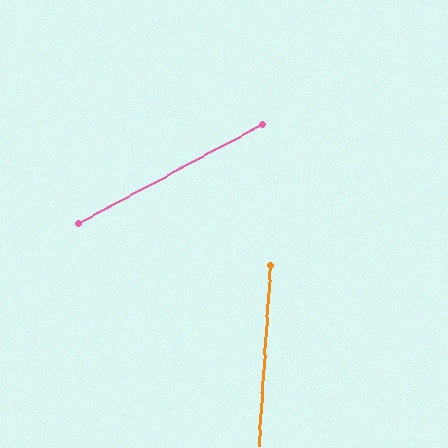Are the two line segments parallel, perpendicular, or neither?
Neither parallel nor perpendicular — they differ by about 58°.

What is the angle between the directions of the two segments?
Approximately 58 degrees.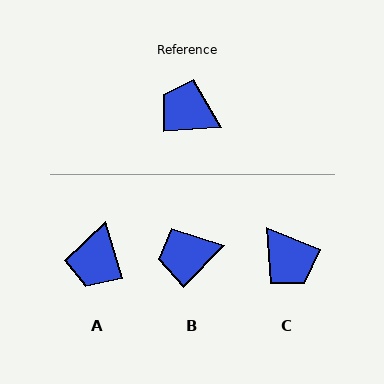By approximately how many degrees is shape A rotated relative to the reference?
Approximately 103 degrees counter-clockwise.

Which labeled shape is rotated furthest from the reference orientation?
C, about 155 degrees away.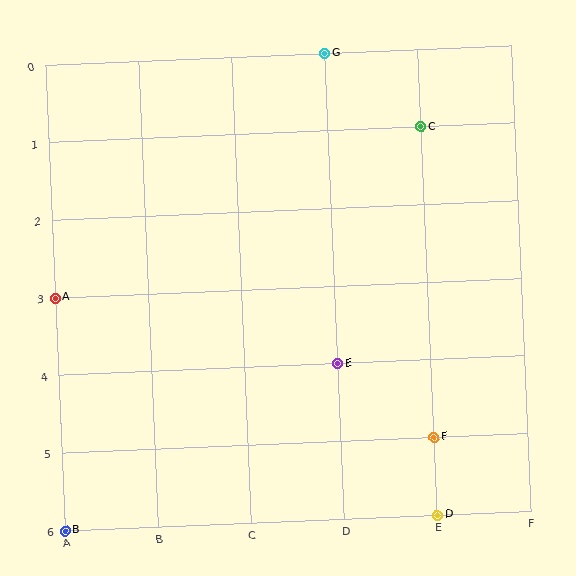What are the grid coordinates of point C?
Point C is at grid coordinates (E, 1).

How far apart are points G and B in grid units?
Points G and B are 3 columns and 6 rows apart (about 6.7 grid units diagonally).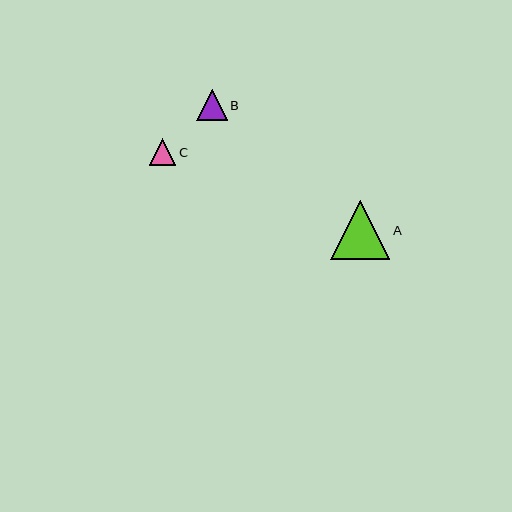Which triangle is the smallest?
Triangle C is the smallest with a size of approximately 27 pixels.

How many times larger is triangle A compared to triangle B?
Triangle A is approximately 1.9 times the size of triangle B.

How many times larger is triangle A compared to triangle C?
Triangle A is approximately 2.2 times the size of triangle C.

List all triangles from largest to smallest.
From largest to smallest: A, B, C.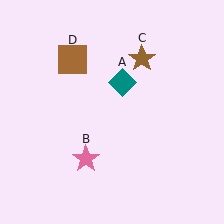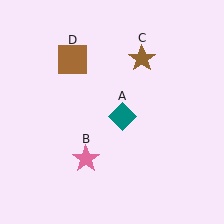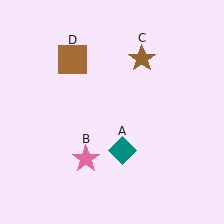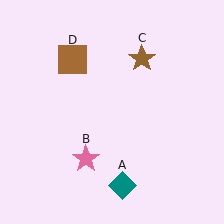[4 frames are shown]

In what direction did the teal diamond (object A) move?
The teal diamond (object A) moved down.